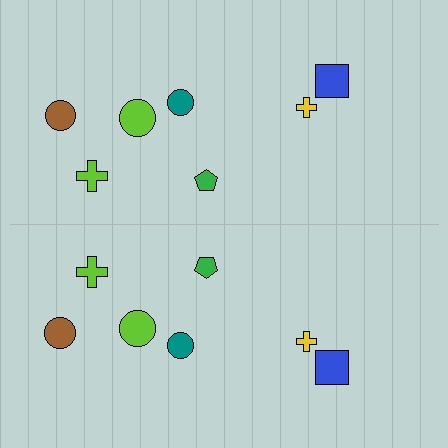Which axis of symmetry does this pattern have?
The pattern has a horizontal axis of symmetry running through the center of the image.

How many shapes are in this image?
There are 14 shapes in this image.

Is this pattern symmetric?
Yes, this pattern has bilateral (reflection) symmetry.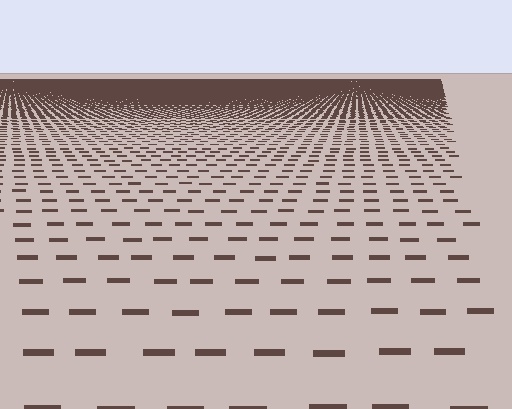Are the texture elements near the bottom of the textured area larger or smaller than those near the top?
Larger. Near the bottom, elements are closer to the viewer and appear at a bigger on-screen size.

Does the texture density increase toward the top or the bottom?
Density increases toward the top.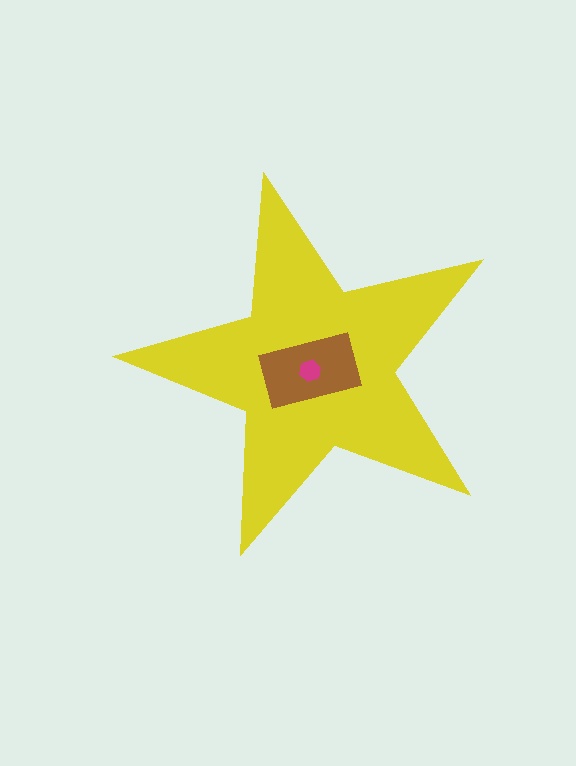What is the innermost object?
The magenta hexagon.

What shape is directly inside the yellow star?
The brown rectangle.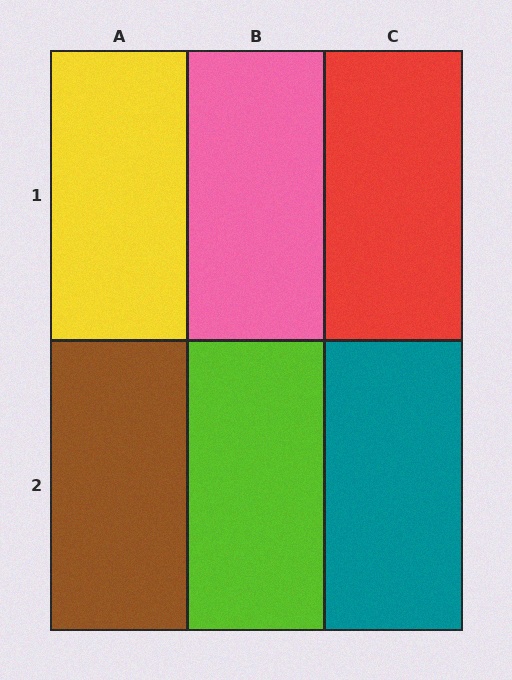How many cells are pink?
1 cell is pink.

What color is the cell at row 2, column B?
Lime.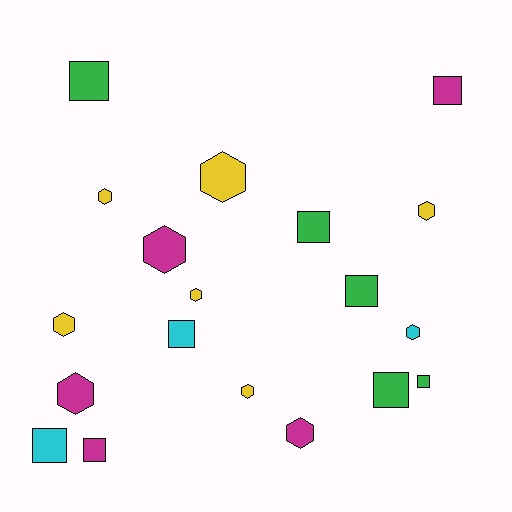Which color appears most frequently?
Yellow, with 6 objects.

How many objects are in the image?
There are 19 objects.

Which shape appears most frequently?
Hexagon, with 10 objects.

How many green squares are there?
There are 5 green squares.